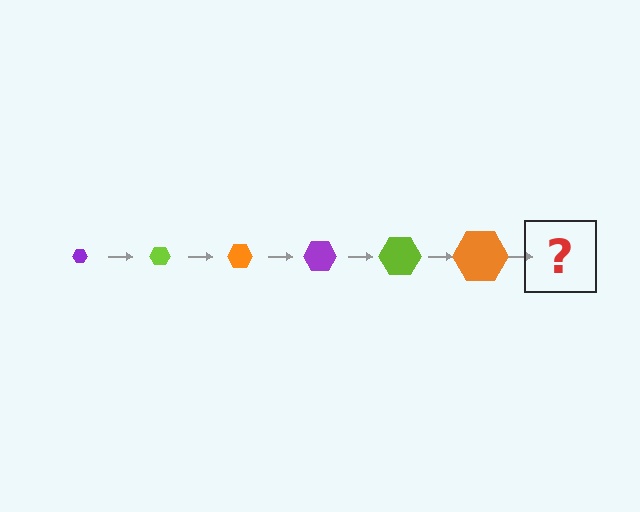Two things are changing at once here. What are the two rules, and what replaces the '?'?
The two rules are that the hexagon grows larger each step and the color cycles through purple, lime, and orange. The '?' should be a purple hexagon, larger than the previous one.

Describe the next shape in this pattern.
It should be a purple hexagon, larger than the previous one.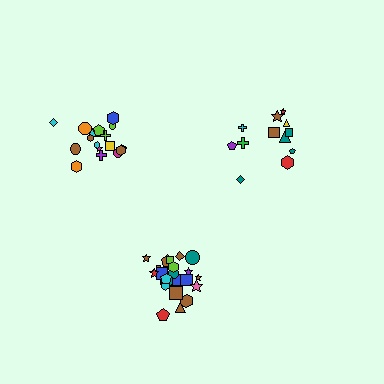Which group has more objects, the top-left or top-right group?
The top-left group.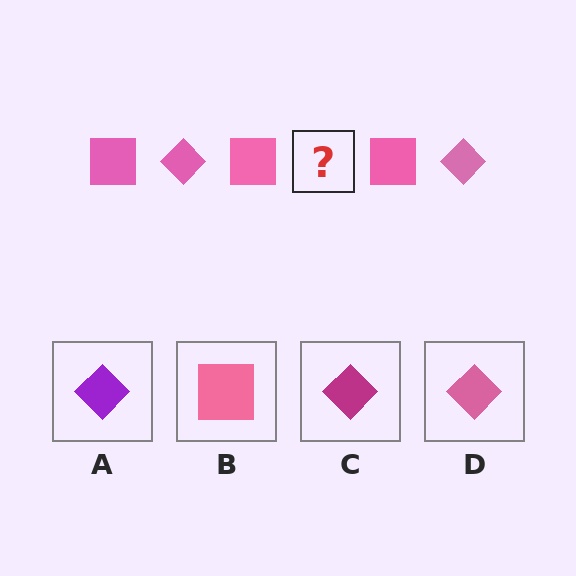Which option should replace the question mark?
Option D.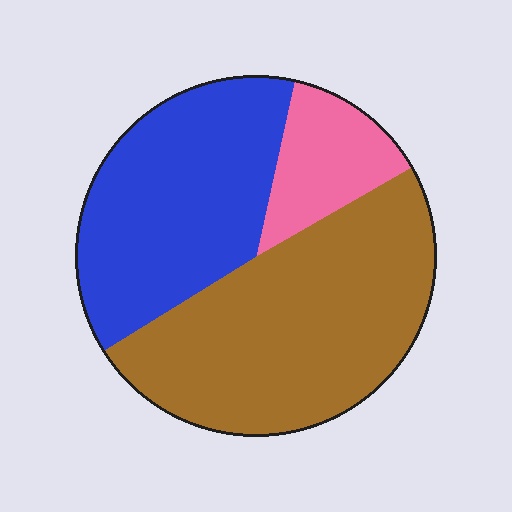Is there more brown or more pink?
Brown.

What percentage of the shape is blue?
Blue takes up between a third and a half of the shape.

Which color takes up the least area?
Pink, at roughly 15%.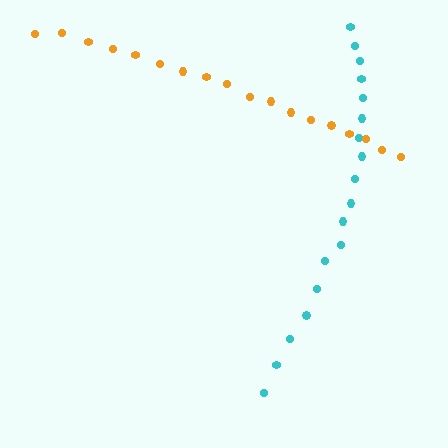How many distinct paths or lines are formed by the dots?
There are 2 distinct paths.